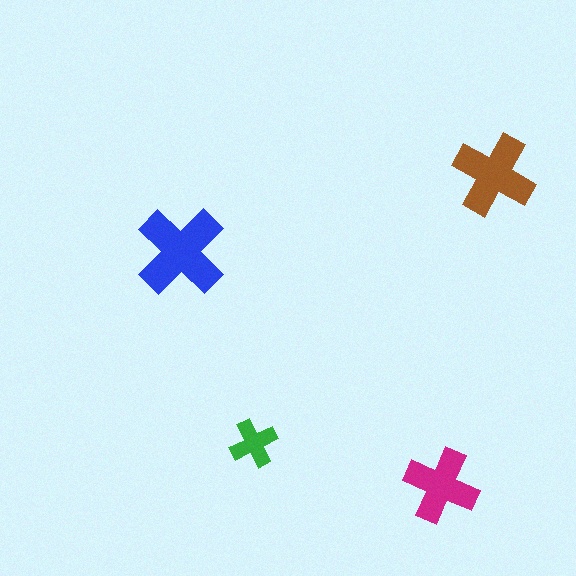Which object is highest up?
The brown cross is topmost.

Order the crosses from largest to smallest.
the blue one, the brown one, the magenta one, the green one.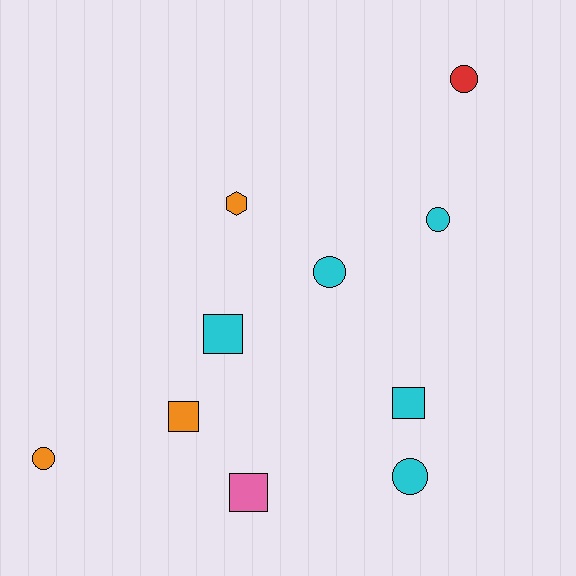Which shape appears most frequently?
Circle, with 5 objects.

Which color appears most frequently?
Cyan, with 5 objects.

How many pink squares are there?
There is 1 pink square.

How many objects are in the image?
There are 10 objects.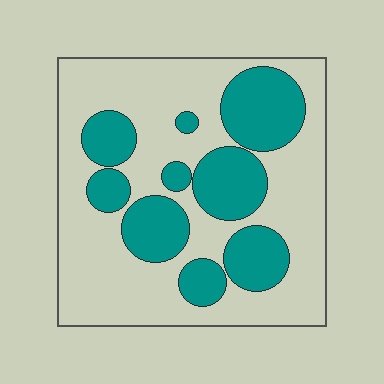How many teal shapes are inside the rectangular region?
9.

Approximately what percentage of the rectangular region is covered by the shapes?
Approximately 35%.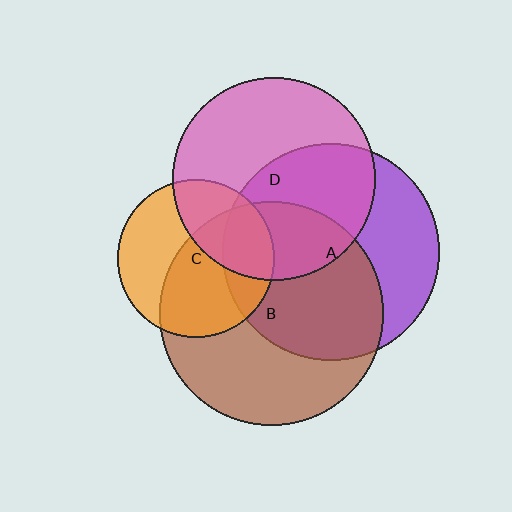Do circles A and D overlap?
Yes.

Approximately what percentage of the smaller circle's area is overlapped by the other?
Approximately 50%.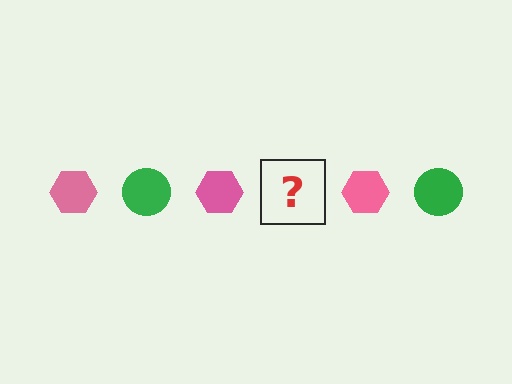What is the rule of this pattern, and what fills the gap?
The rule is that the pattern alternates between pink hexagon and green circle. The gap should be filled with a green circle.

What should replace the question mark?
The question mark should be replaced with a green circle.